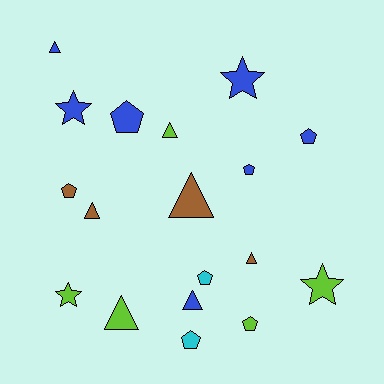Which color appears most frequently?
Blue, with 7 objects.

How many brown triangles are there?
There are 3 brown triangles.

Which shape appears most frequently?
Triangle, with 7 objects.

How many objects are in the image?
There are 18 objects.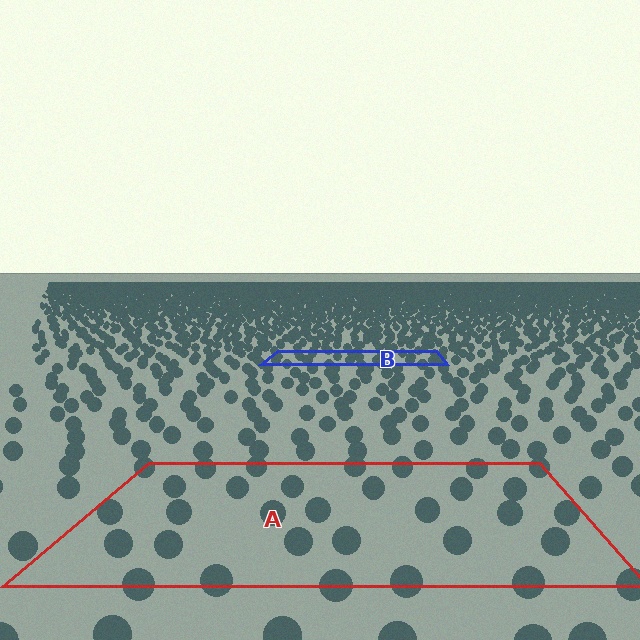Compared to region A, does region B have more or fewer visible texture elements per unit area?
Region B has more texture elements per unit area — they are packed more densely because it is farther away.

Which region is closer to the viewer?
Region A is closer. The texture elements there are larger and more spread out.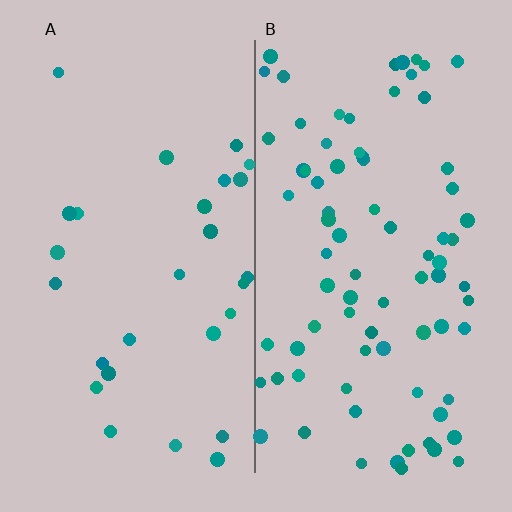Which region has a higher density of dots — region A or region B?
B (the right).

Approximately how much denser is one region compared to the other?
Approximately 2.9× — region B over region A.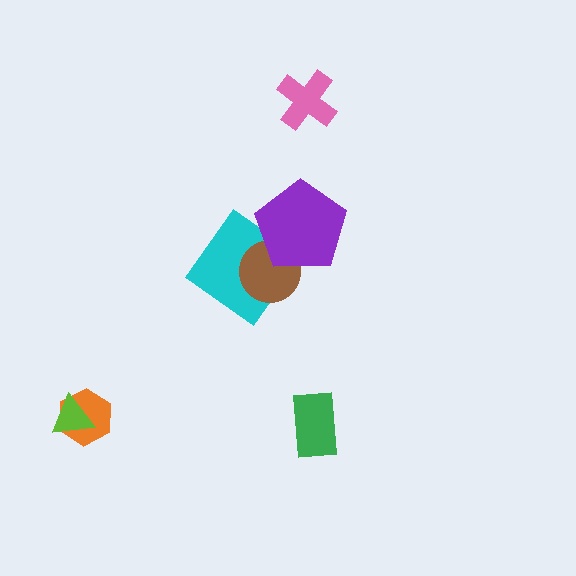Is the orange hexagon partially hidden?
Yes, it is partially covered by another shape.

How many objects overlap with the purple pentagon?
2 objects overlap with the purple pentagon.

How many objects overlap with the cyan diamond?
2 objects overlap with the cyan diamond.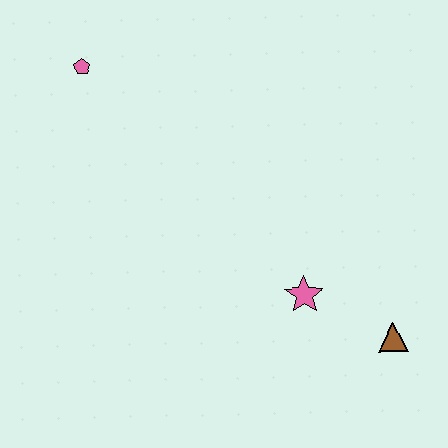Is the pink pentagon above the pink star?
Yes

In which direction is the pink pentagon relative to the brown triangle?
The pink pentagon is to the left of the brown triangle.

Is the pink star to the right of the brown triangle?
No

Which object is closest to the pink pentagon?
The pink star is closest to the pink pentagon.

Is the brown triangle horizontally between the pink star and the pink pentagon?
No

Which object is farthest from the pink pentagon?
The brown triangle is farthest from the pink pentagon.